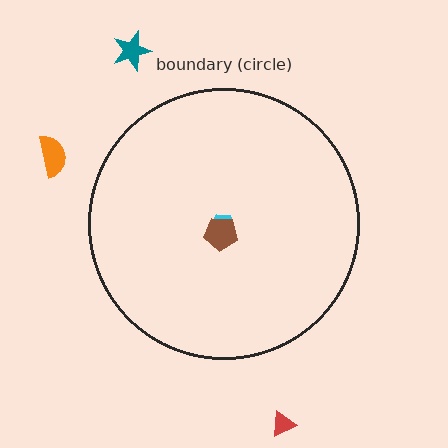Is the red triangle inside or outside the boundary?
Outside.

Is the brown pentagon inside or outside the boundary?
Inside.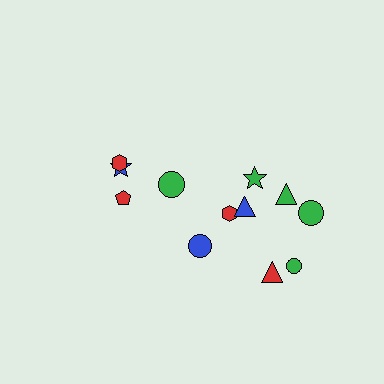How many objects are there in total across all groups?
There are 12 objects.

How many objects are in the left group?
There are 4 objects.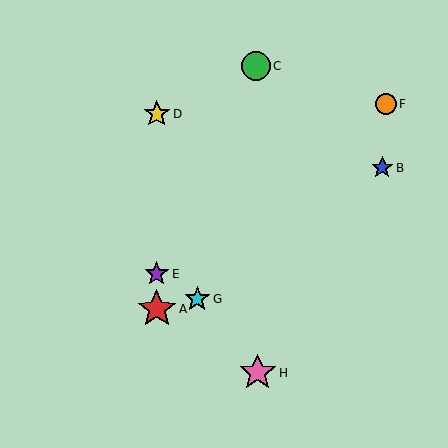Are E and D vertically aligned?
Yes, both are at x≈157.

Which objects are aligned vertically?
Objects A, D, E are aligned vertically.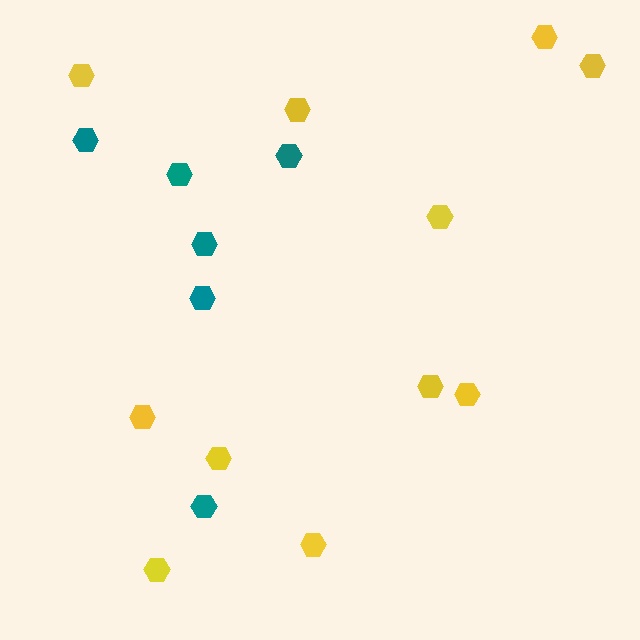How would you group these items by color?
There are 2 groups: one group of yellow hexagons (11) and one group of teal hexagons (6).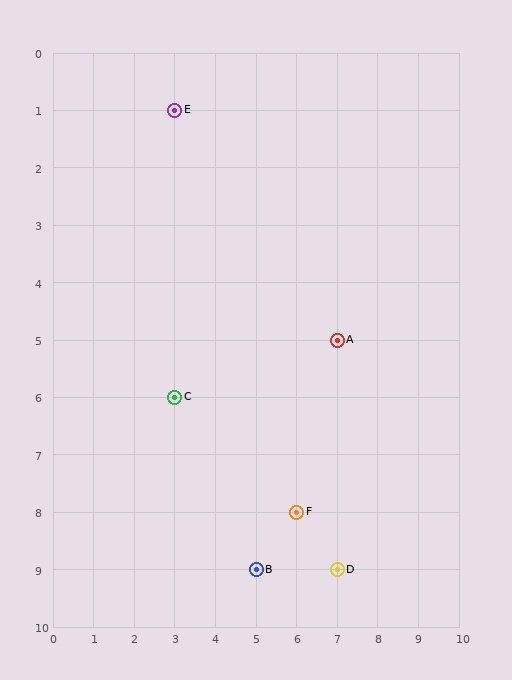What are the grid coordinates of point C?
Point C is at grid coordinates (3, 6).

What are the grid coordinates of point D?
Point D is at grid coordinates (7, 9).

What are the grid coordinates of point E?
Point E is at grid coordinates (3, 1).